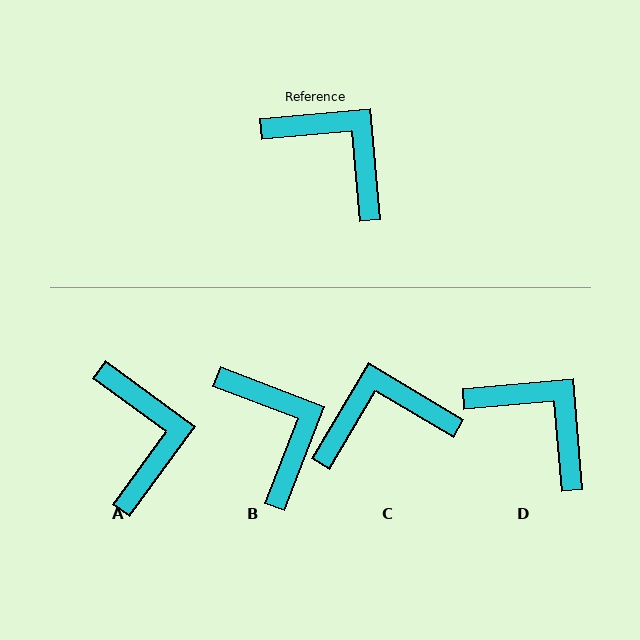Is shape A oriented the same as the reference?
No, it is off by about 41 degrees.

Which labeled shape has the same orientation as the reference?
D.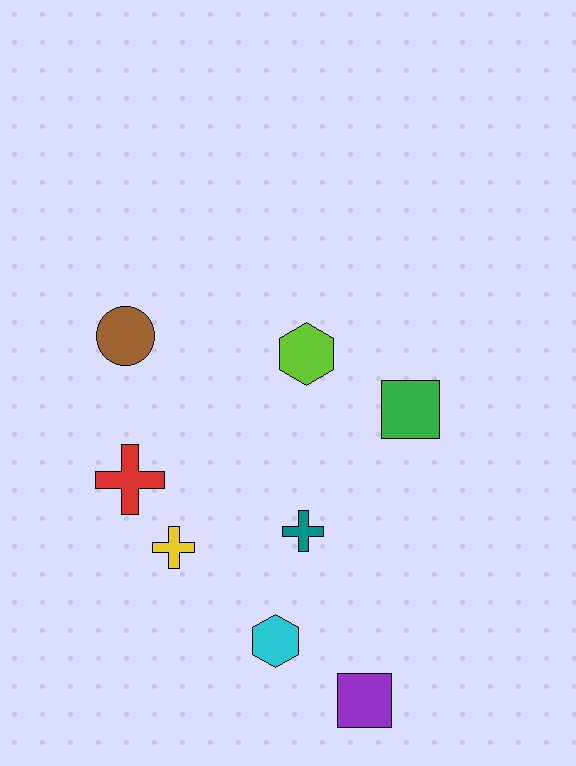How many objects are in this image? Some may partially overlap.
There are 8 objects.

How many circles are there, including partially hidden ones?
There is 1 circle.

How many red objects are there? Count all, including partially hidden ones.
There is 1 red object.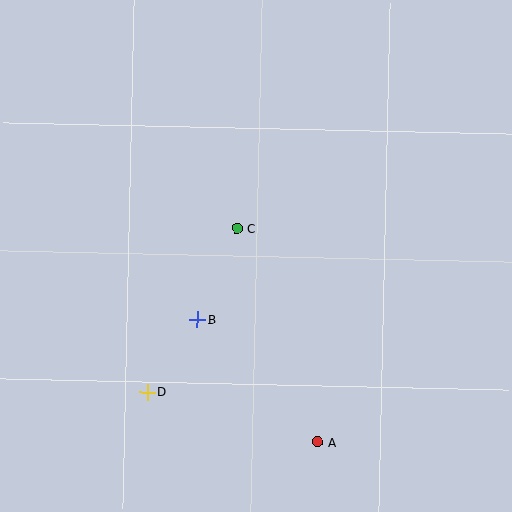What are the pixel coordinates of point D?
Point D is at (147, 392).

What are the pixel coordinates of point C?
Point C is at (237, 229).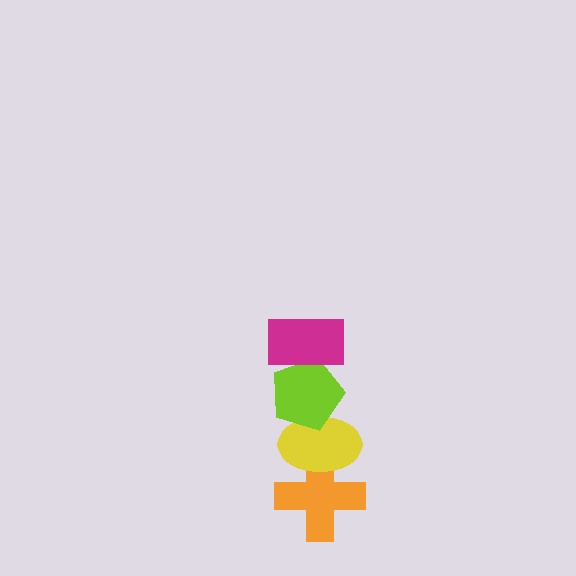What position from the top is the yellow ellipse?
The yellow ellipse is 3rd from the top.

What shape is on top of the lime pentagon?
The magenta rectangle is on top of the lime pentagon.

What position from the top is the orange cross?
The orange cross is 4th from the top.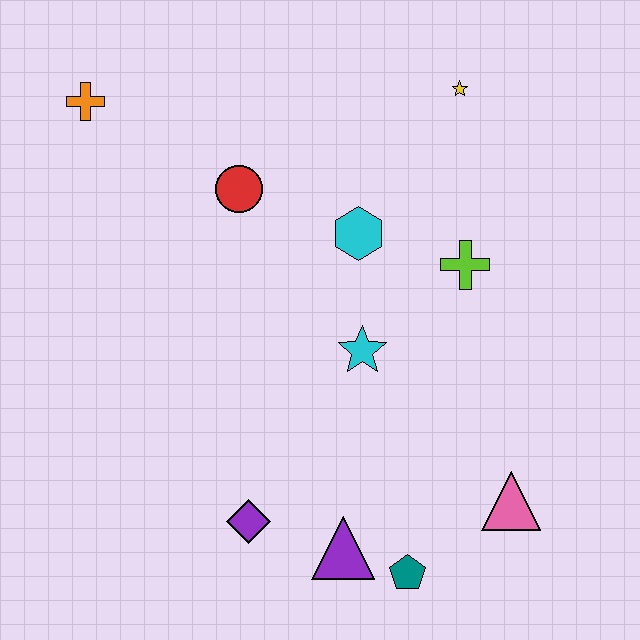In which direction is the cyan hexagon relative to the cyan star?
The cyan hexagon is above the cyan star.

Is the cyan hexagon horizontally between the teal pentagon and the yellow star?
No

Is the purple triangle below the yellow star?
Yes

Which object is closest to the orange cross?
The red circle is closest to the orange cross.